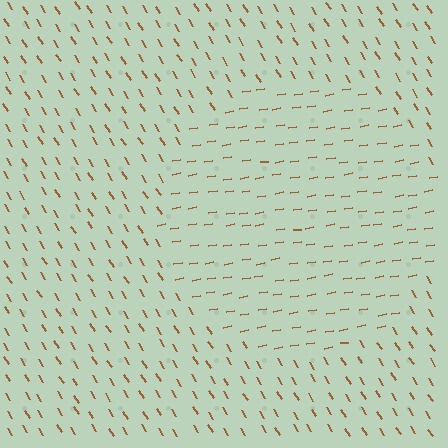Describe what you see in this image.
The image is filled with small brown line segments. A circle region in the image has lines oriented differently from the surrounding lines, creating a visible texture boundary.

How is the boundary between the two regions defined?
The boundary is defined purely by a change in line orientation (approximately 68 degrees difference). All lines are the same color and thickness.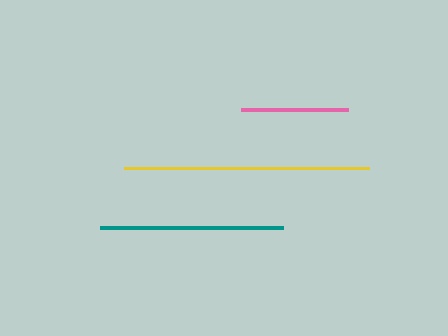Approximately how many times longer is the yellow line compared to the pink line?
The yellow line is approximately 2.3 times the length of the pink line.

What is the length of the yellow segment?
The yellow segment is approximately 245 pixels long.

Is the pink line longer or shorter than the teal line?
The teal line is longer than the pink line.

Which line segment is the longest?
The yellow line is the longest at approximately 245 pixels.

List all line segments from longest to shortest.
From longest to shortest: yellow, teal, pink.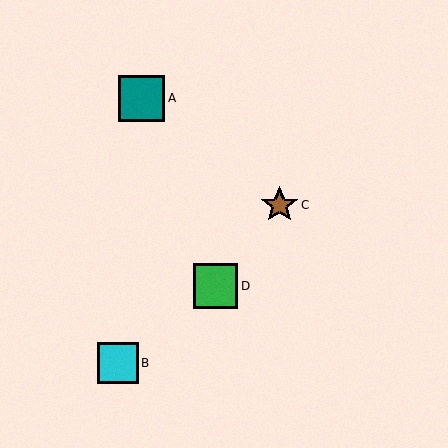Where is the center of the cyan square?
The center of the cyan square is at (118, 363).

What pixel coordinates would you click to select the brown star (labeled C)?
Click at (279, 205) to select the brown star C.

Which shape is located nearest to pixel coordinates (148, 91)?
The teal square (labeled A) at (141, 98) is nearest to that location.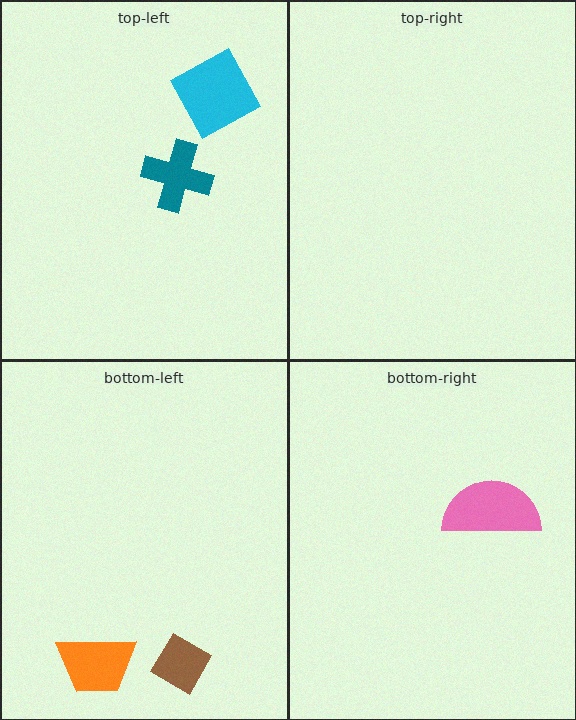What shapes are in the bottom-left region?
The orange trapezoid, the brown diamond.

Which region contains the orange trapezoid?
The bottom-left region.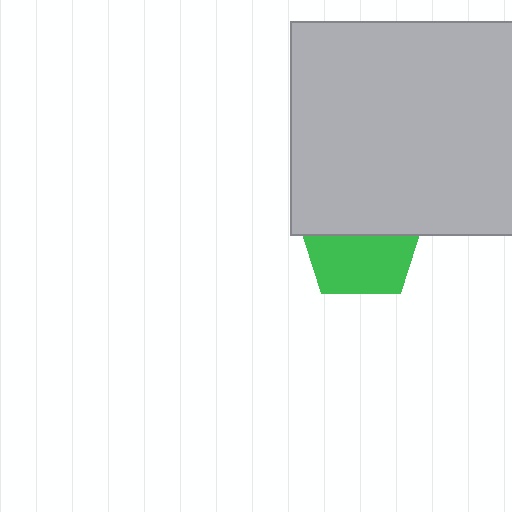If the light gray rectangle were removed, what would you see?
You would see the complete green pentagon.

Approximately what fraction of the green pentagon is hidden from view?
Roughly 47% of the green pentagon is hidden behind the light gray rectangle.